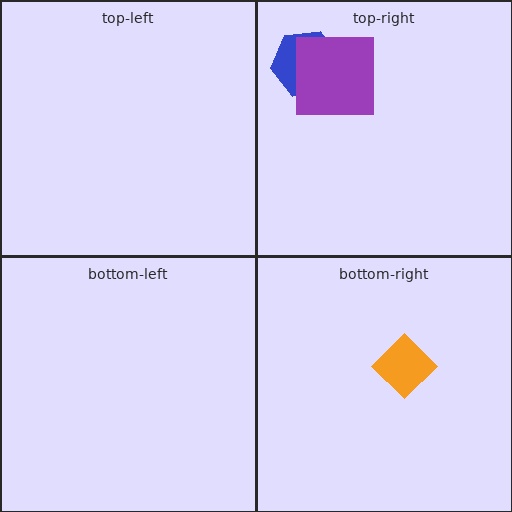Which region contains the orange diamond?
The bottom-right region.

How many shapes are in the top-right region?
2.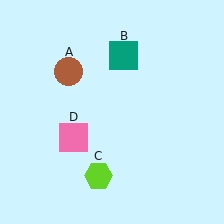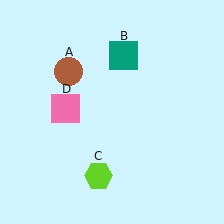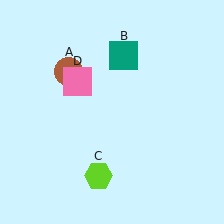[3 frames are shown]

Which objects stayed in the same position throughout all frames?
Brown circle (object A) and teal square (object B) and lime hexagon (object C) remained stationary.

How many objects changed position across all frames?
1 object changed position: pink square (object D).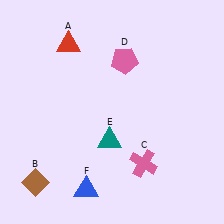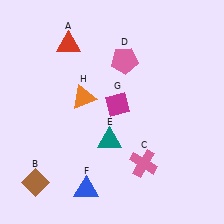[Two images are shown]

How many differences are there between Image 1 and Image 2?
There are 2 differences between the two images.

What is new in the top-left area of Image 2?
An orange triangle (H) was added in the top-left area of Image 2.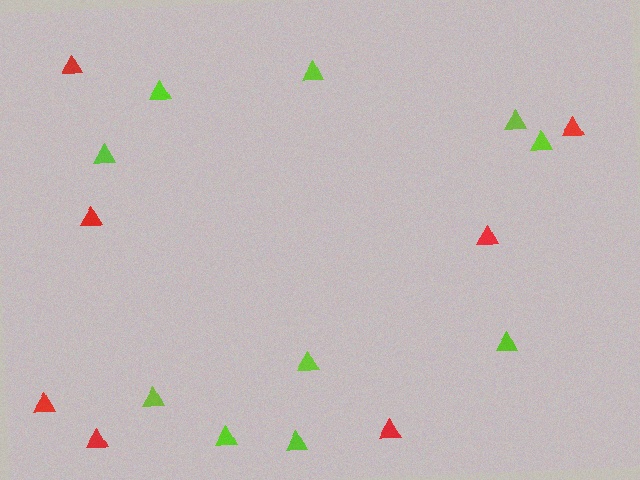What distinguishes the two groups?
There are 2 groups: one group of lime triangles (10) and one group of red triangles (7).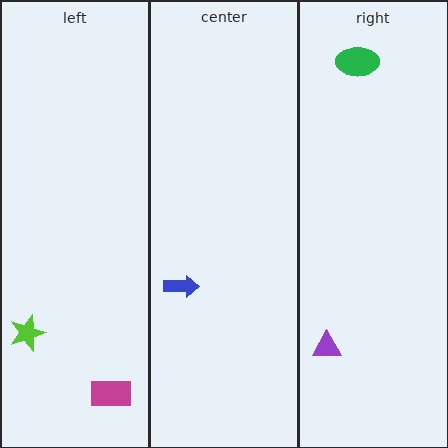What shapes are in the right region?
The purple triangle, the green ellipse.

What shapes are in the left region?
The lime star, the magenta rectangle.